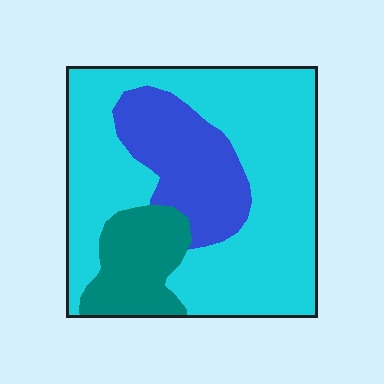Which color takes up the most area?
Cyan, at roughly 65%.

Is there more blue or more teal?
Blue.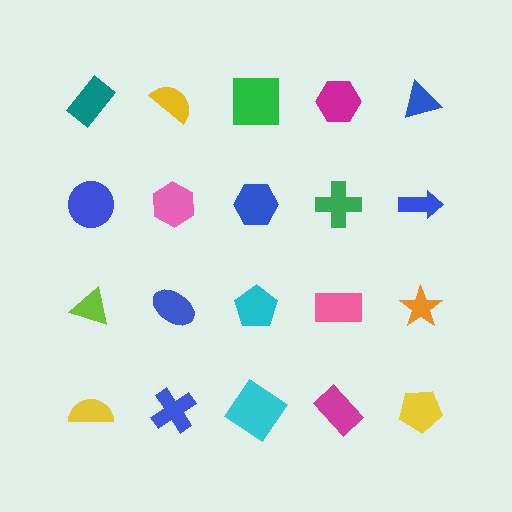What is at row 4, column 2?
A blue cross.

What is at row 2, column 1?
A blue circle.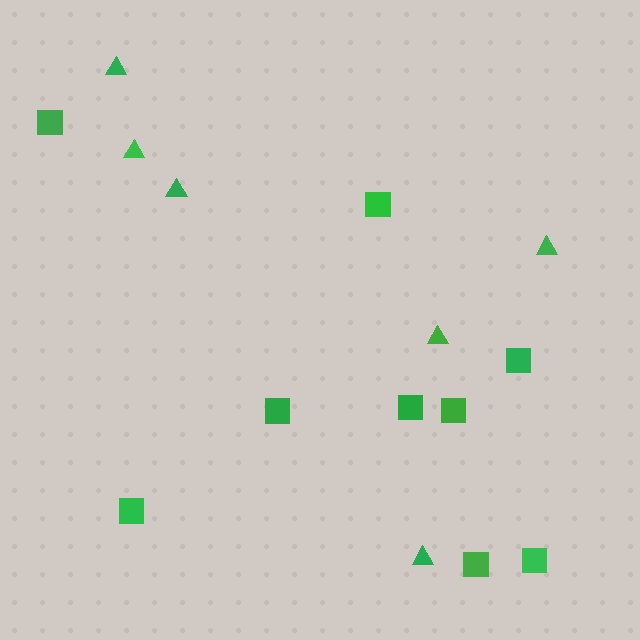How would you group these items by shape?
There are 2 groups: one group of squares (9) and one group of triangles (6).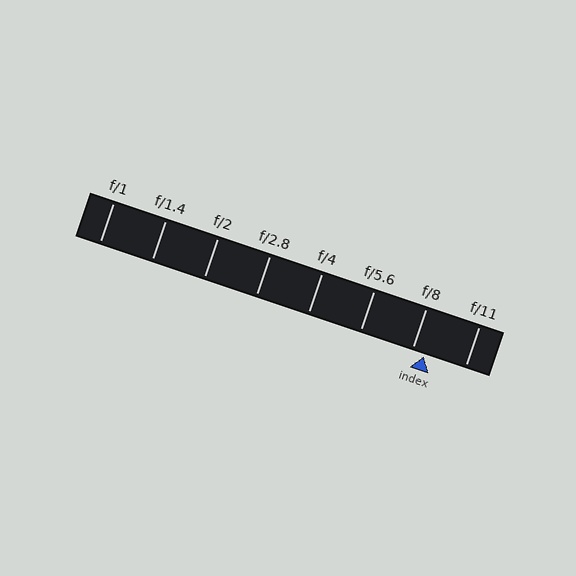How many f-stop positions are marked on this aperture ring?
There are 8 f-stop positions marked.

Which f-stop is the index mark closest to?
The index mark is closest to f/8.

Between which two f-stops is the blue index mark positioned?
The index mark is between f/8 and f/11.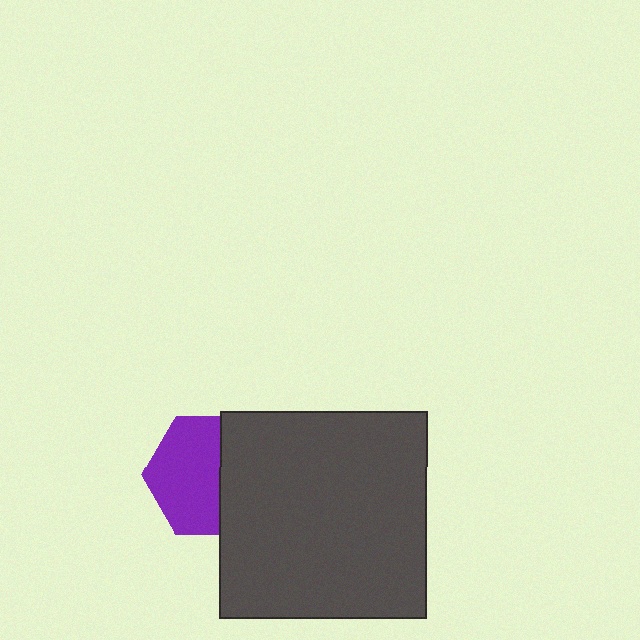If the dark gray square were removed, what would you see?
You would see the complete purple hexagon.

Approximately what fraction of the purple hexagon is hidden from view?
Roughly 41% of the purple hexagon is hidden behind the dark gray square.